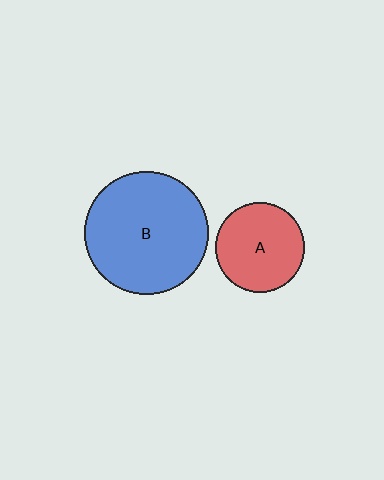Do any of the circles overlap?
No, none of the circles overlap.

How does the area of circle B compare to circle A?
Approximately 1.9 times.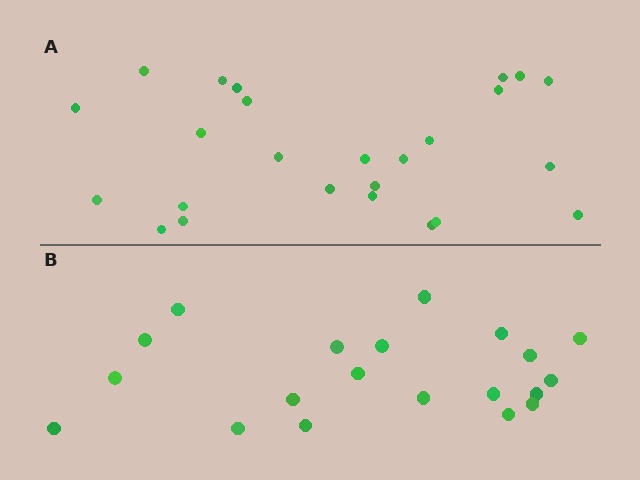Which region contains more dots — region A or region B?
Region A (the top region) has more dots.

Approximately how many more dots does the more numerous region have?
Region A has about 5 more dots than region B.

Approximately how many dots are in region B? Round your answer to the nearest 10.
About 20 dots.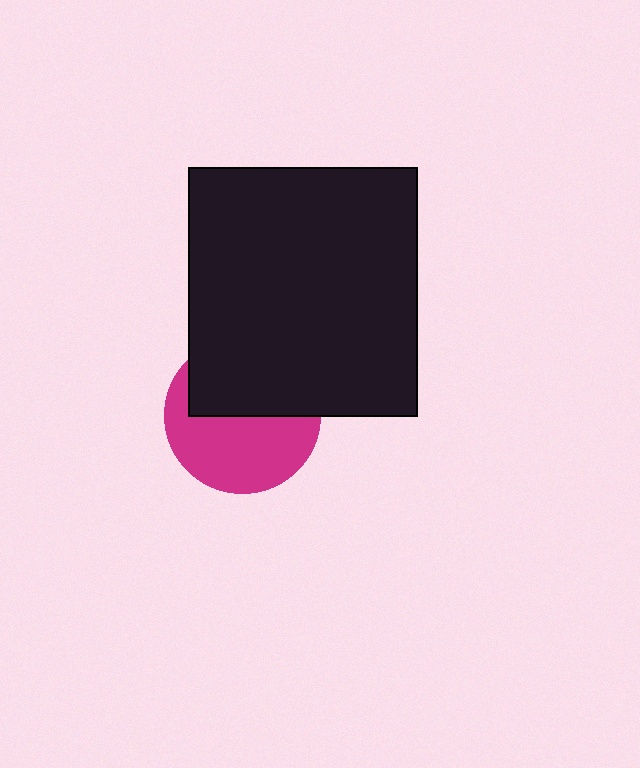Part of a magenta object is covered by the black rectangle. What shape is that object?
It is a circle.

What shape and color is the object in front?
The object in front is a black rectangle.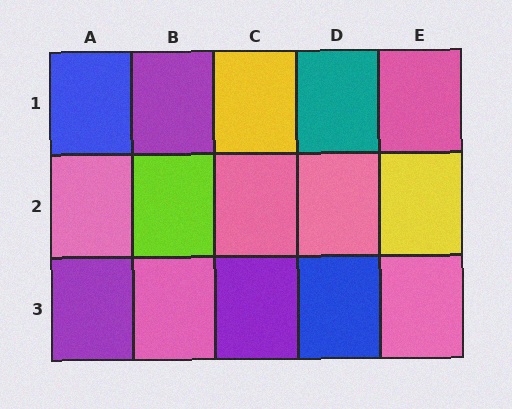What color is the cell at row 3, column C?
Purple.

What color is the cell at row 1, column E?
Pink.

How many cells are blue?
2 cells are blue.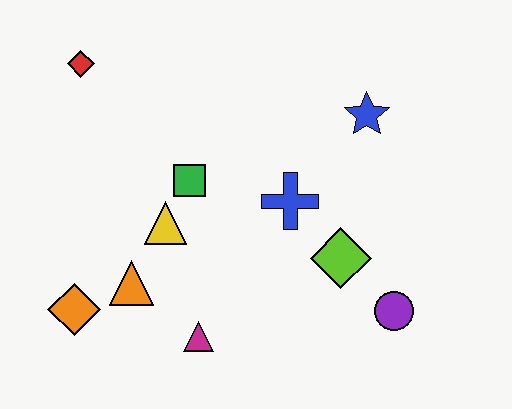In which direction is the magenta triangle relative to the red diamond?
The magenta triangle is below the red diamond.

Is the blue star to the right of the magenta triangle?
Yes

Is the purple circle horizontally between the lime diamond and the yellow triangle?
No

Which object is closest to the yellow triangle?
The green square is closest to the yellow triangle.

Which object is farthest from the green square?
The purple circle is farthest from the green square.